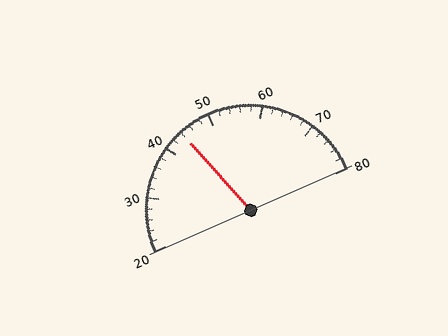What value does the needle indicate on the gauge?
The needle indicates approximately 44.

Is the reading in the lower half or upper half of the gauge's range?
The reading is in the lower half of the range (20 to 80).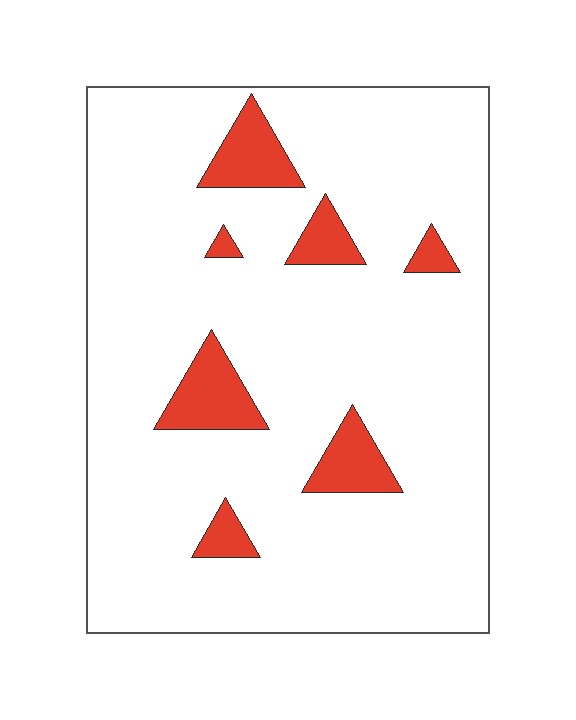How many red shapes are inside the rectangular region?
7.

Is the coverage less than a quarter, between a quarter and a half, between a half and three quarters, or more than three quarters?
Less than a quarter.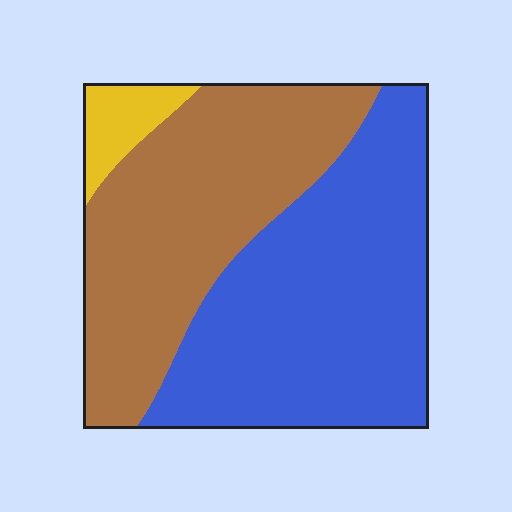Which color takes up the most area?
Blue, at roughly 50%.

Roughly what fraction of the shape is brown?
Brown covers 43% of the shape.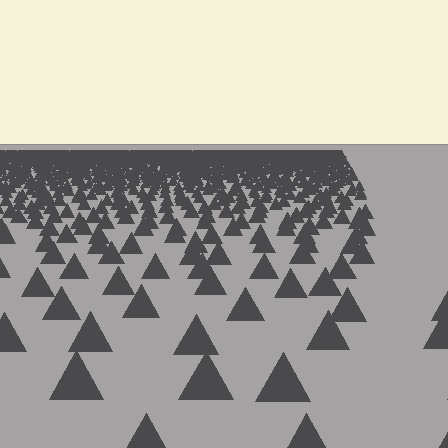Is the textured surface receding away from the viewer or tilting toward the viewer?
The surface is receding away from the viewer. Texture elements get smaller and denser toward the top.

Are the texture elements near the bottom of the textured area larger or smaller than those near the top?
Larger. Near the bottom, elements are closer to the viewer and appear at a bigger on-screen size.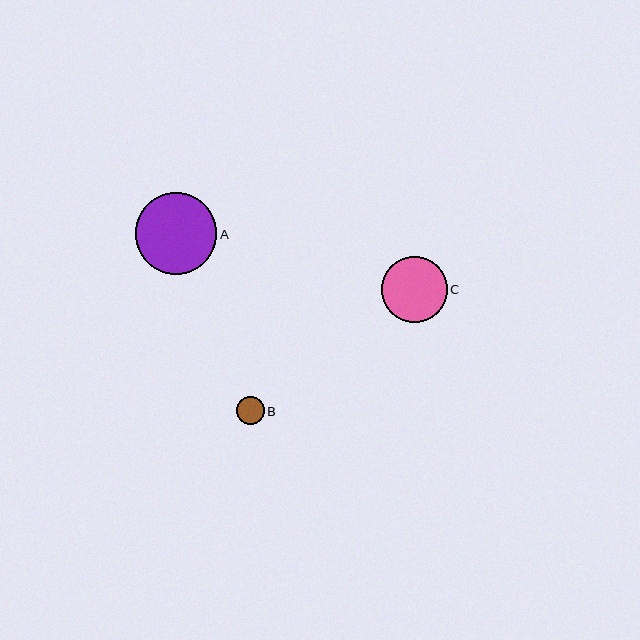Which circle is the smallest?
Circle B is the smallest with a size of approximately 28 pixels.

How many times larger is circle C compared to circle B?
Circle C is approximately 2.4 times the size of circle B.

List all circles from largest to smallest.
From largest to smallest: A, C, B.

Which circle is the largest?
Circle A is the largest with a size of approximately 81 pixels.